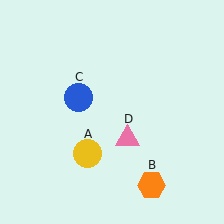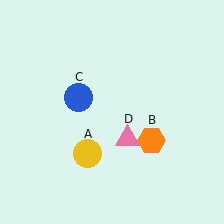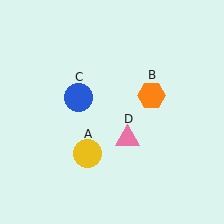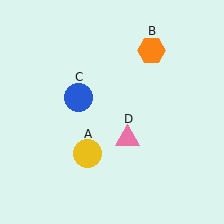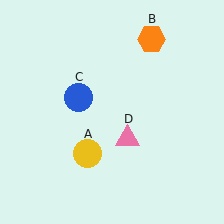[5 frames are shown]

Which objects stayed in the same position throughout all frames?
Yellow circle (object A) and blue circle (object C) and pink triangle (object D) remained stationary.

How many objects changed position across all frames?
1 object changed position: orange hexagon (object B).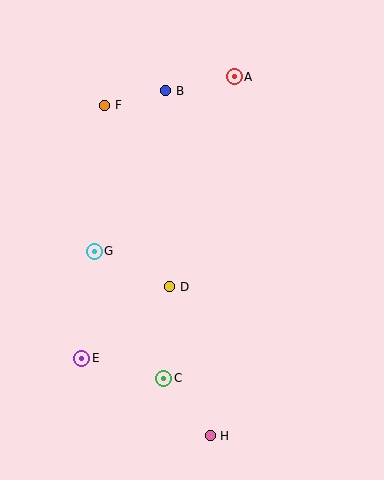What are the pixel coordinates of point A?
Point A is at (234, 77).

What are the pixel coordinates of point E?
Point E is at (82, 358).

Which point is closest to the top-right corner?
Point A is closest to the top-right corner.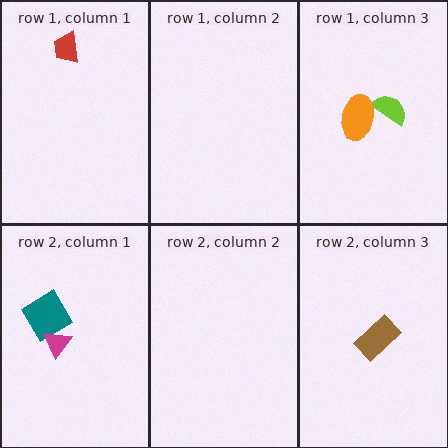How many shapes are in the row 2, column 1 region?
2.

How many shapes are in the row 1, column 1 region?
1.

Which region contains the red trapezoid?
The row 1, column 1 region.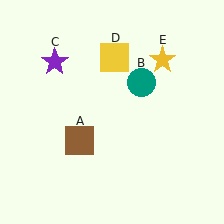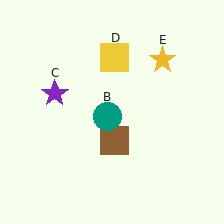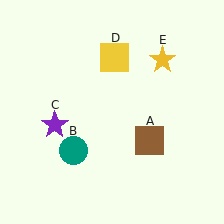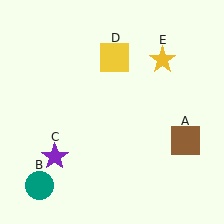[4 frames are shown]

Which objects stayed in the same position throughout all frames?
Yellow square (object D) and yellow star (object E) remained stationary.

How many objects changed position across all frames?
3 objects changed position: brown square (object A), teal circle (object B), purple star (object C).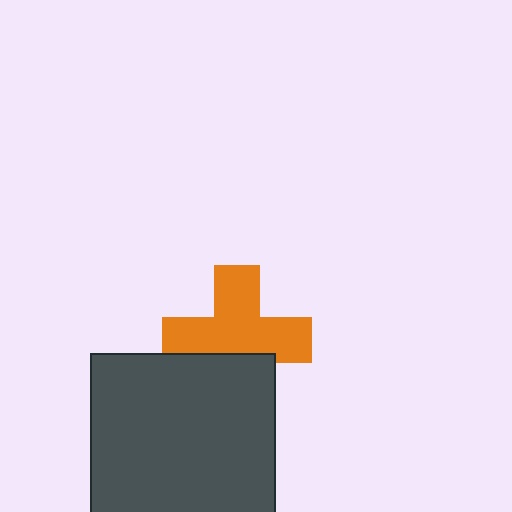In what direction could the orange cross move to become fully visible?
The orange cross could move up. That would shift it out from behind the dark gray square entirely.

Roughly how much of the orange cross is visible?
Most of it is visible (roughly 70%).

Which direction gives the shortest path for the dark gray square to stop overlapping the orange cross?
Moving down gives the shortest separation.